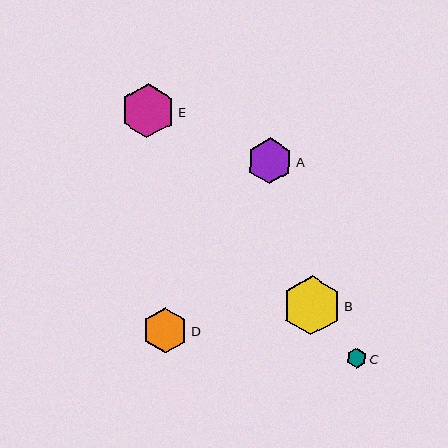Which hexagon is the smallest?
Hexagon C is the smallest with a size of approximately 20 pixels.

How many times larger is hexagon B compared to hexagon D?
Hexagon B is approximately 1.3 times the size of hexagon D.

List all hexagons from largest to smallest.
From largest to smallest: B, E, A, D, C.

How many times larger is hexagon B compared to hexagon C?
Hexagon B is approximately 3.0 times the size of hexagon C.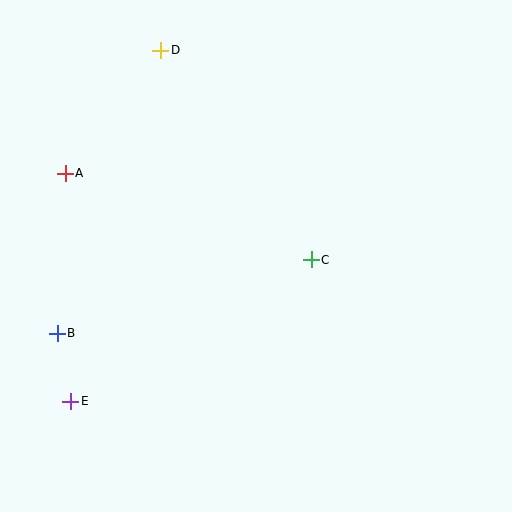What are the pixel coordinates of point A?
Point A is at (65, 173).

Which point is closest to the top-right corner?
Point C is closest to the top-right corner.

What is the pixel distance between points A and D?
The distance between A and D is 156 pixels.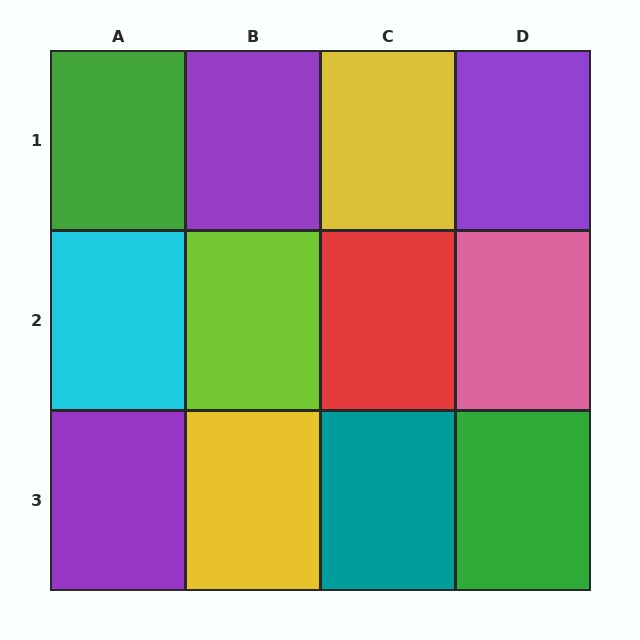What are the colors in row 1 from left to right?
Green, purple, yellow, purple.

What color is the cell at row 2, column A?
Cyan.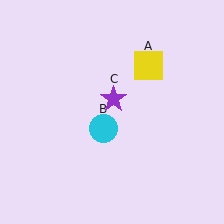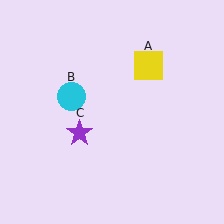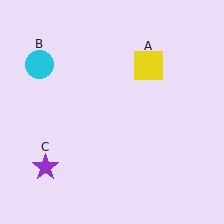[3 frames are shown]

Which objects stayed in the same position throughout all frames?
Yellow square (object A) remained stationary.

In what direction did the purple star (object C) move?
The purple star (object C) moved down and to the left.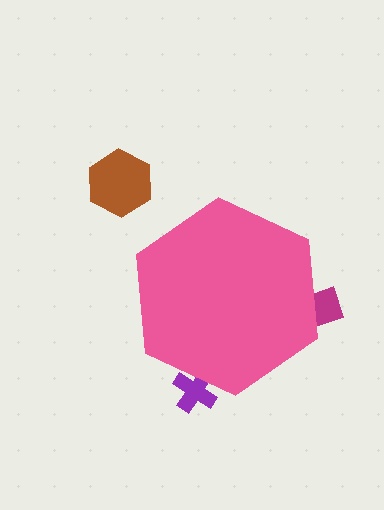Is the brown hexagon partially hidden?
No, the brown hexagon is fully visible.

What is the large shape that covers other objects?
A pink hexagon.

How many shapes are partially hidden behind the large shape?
2 shapes are partially hidden.